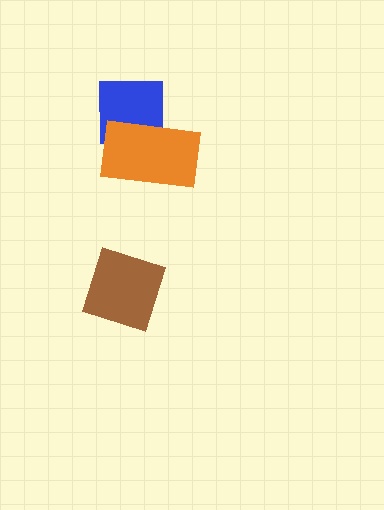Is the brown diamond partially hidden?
No, no other shape covers it.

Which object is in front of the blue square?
The orange rectangle is in front of the blue square.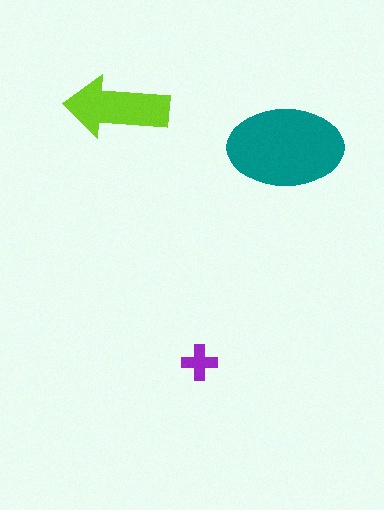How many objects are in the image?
There are 3 objects in the image.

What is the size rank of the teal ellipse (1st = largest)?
1st.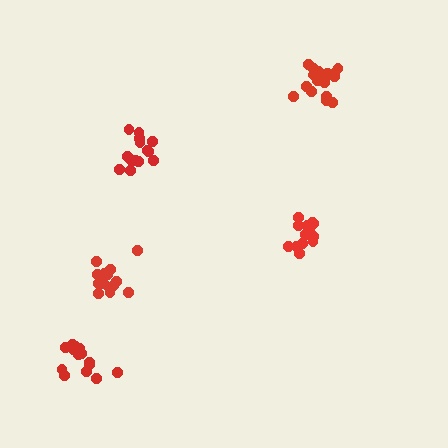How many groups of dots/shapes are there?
There are 5 groups.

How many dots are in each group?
Group 1: 14 dots, Group 2: 14 dots, Group 3: 16 dots, Group 4: 19 dots, Group 5: 14 dots (77 total).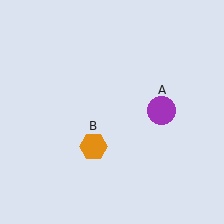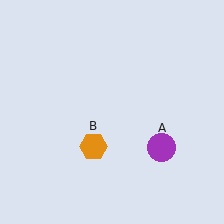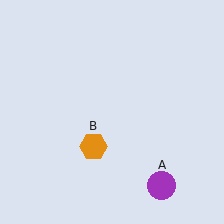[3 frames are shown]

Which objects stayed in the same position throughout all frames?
Orange hexagon (object B) remained stationary.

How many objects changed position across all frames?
1 object changed position: purple circle (object A).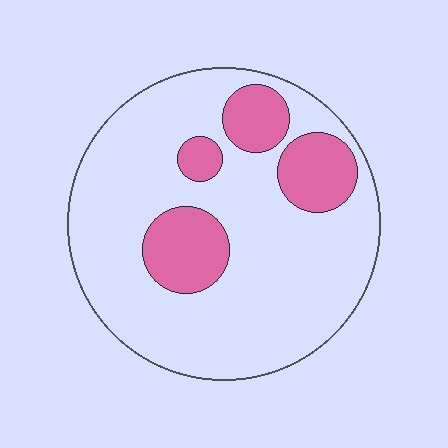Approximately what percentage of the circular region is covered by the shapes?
Approximately 20%.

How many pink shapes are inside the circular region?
4.